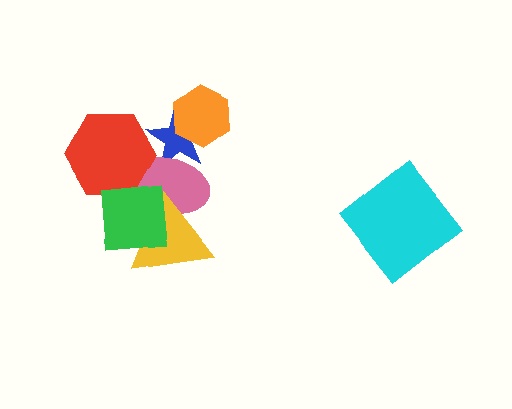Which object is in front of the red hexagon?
The green square is in front of the red hexagon.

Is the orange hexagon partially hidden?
No, no other shape covers it.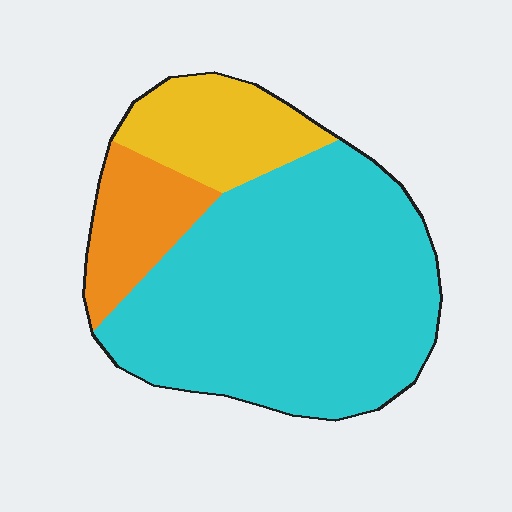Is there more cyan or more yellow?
Cyan.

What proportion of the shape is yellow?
Yellow covers around 15% of the shape.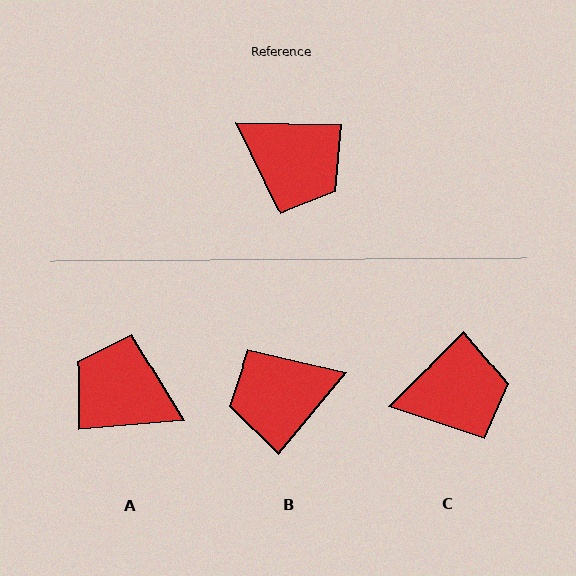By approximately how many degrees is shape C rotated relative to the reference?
Approximately 45 degrees counter-clockwise.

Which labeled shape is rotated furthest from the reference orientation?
A, about 175 degrees away.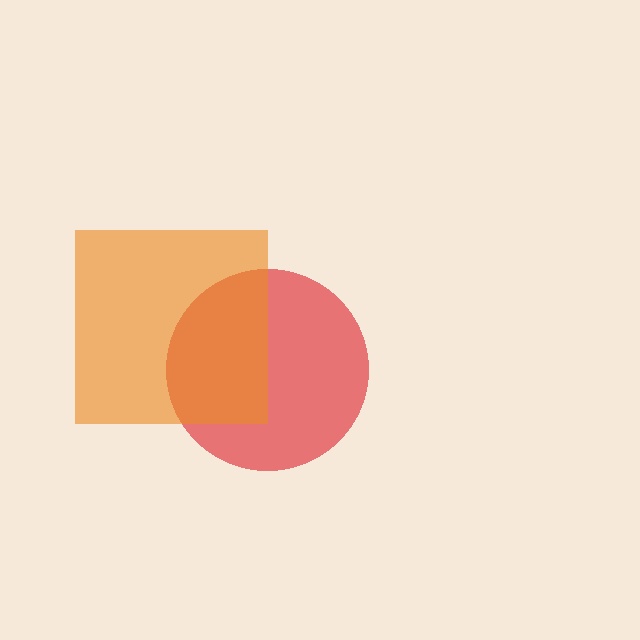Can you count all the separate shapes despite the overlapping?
Yes, there are 2 separate shapes.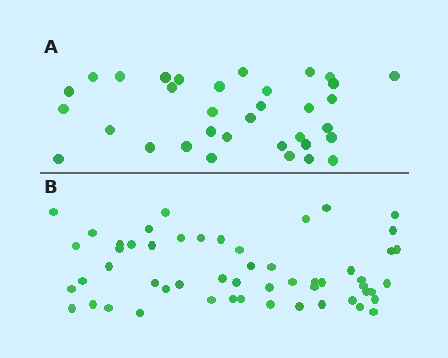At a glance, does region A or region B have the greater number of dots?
Region B (the bottom region) has more dots.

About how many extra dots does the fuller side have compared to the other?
Region B has approximately 20 more dots than region A.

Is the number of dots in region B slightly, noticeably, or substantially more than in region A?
Region B has substantially more. The ratio is roughly 1.6 to 1.